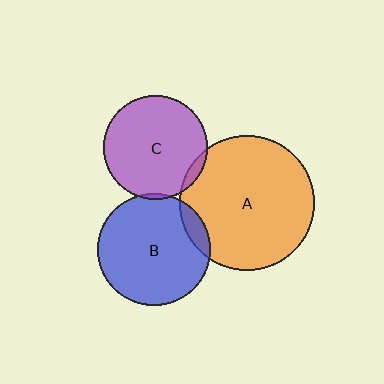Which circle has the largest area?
Circle A (orange).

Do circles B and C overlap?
Yes.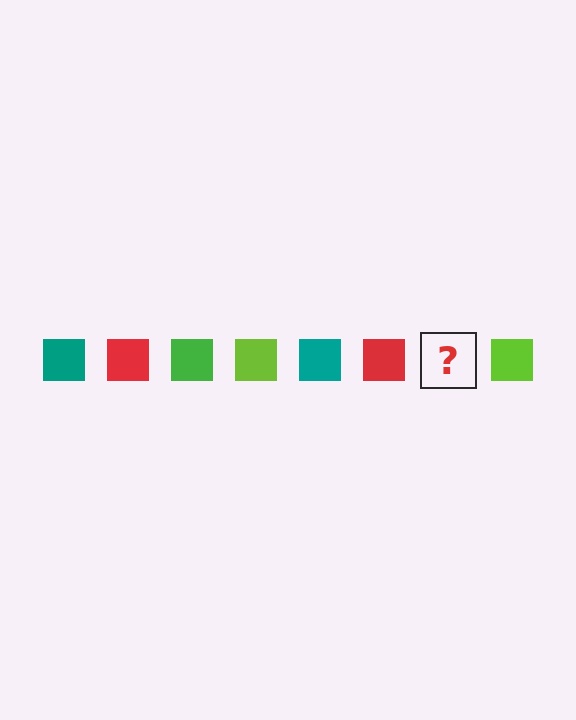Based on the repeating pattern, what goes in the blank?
The blank should be a green square.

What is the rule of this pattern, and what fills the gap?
The rule is that the pattern cycles through teal, red, green, lime squares. The gap should be filled with a green square.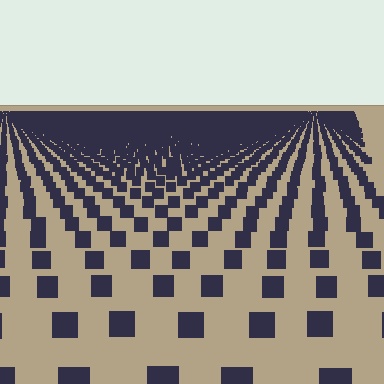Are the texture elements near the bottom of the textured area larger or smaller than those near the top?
Larger. Near the bottom, elements are closer to the viewer and appear at a bigger on-screen size.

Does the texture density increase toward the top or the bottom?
Density increases toward the top.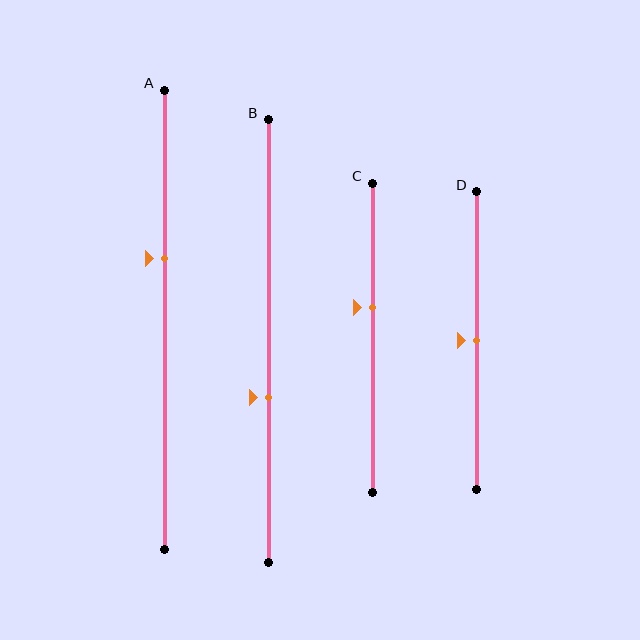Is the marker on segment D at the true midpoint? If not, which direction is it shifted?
Yes, the marker on segment D is at the true midpoint.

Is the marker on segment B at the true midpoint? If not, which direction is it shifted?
No, the marker on segment B is shifted downward by about 13% of the segment length.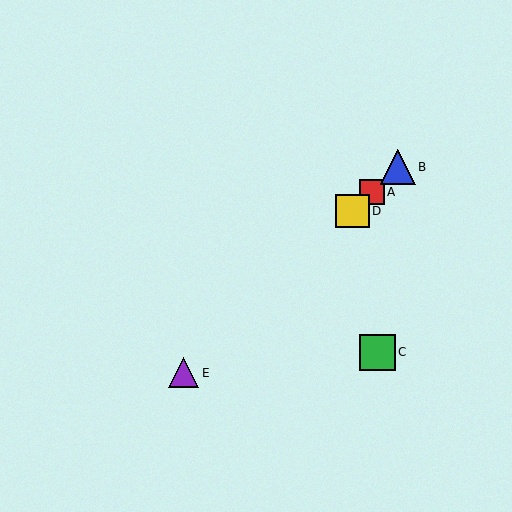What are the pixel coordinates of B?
Object B is at (398, 167).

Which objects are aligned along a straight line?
Objects A, B, D, E are aligned along a straight line.